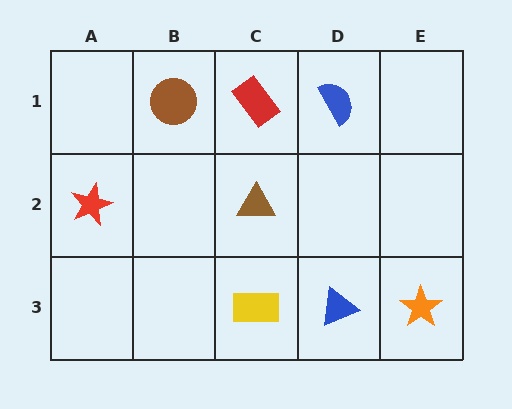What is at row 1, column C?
A red rectangle.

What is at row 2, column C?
A brown triangle.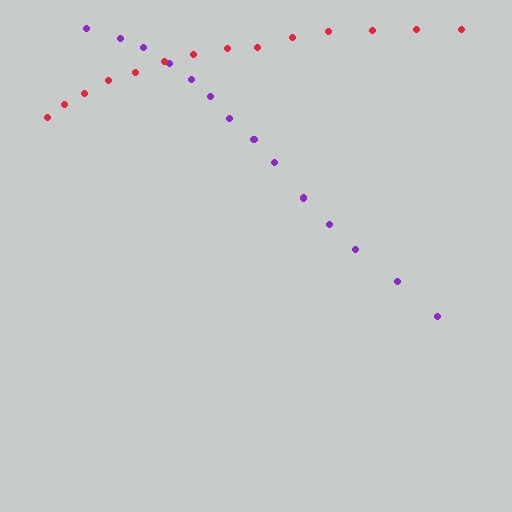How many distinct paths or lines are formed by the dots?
There are 2 distinct paths.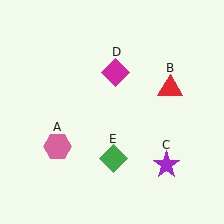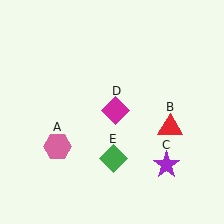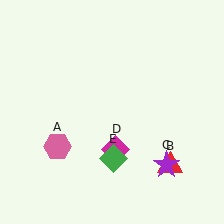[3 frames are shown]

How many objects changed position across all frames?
2 objects changed position: red triangle (object B), magenta diamond (object D).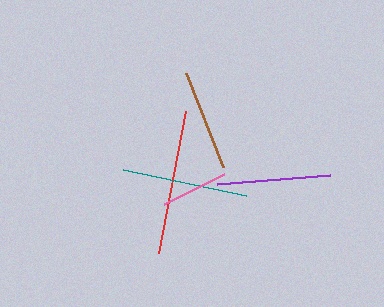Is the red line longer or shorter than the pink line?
The red line is longer than the pink line.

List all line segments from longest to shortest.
From longest to shortest: red, teal, purple, brown, pink.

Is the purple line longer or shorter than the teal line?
The teal line is longer than the purple line.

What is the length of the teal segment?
The teal segment is approximately 126 pixels long.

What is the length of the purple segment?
The purple segment is approximately 113 pixels long.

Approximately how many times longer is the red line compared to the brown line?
The red line is approximately 1.4 times the length of the brown line.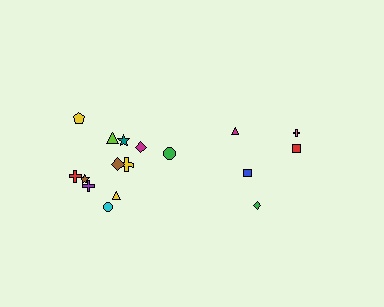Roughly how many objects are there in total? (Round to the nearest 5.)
Roughly 15 objects in total.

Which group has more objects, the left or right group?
The left group.